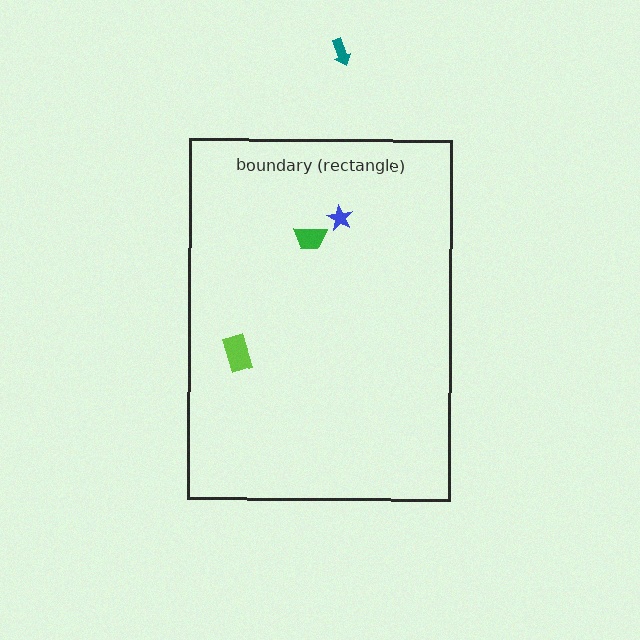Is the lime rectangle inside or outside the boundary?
Inside.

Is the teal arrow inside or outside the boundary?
Outside.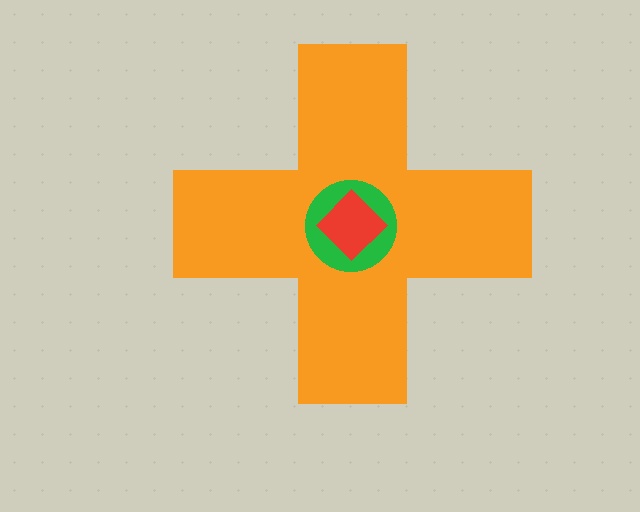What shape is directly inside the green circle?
The red diamond.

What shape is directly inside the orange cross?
The green circle.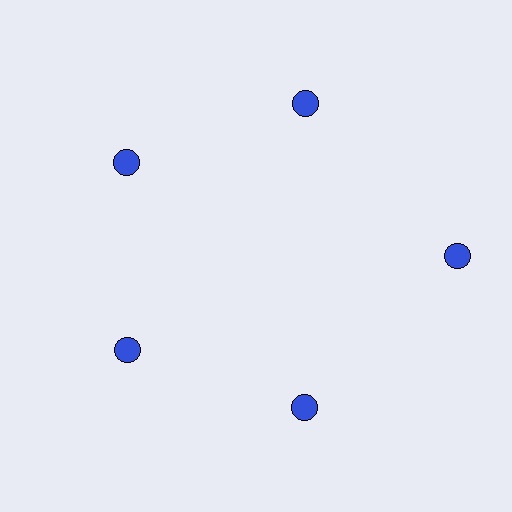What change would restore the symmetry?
The symmetry would be restored by moving it inward, back onto the ring so that all 5 circles sit at equal angles and equal distance from the center.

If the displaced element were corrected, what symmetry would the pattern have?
It would have 5-fold rotational symmetry — the pattern would map onto itself every 72 degrees.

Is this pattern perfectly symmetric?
No. The 5 blue circles are arranged in a ring, but one element near the 3 o'clock position is pushed outward from the center, breaking the 5-fold rotational symmetry.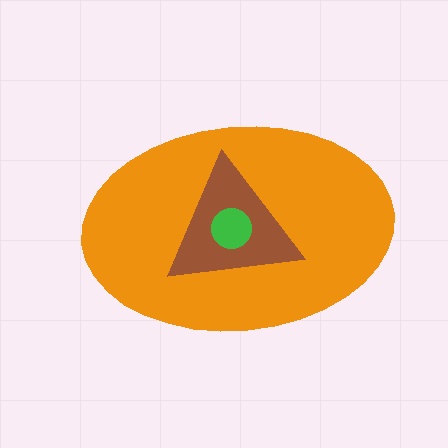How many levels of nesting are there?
3.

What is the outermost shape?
The orange ellipse.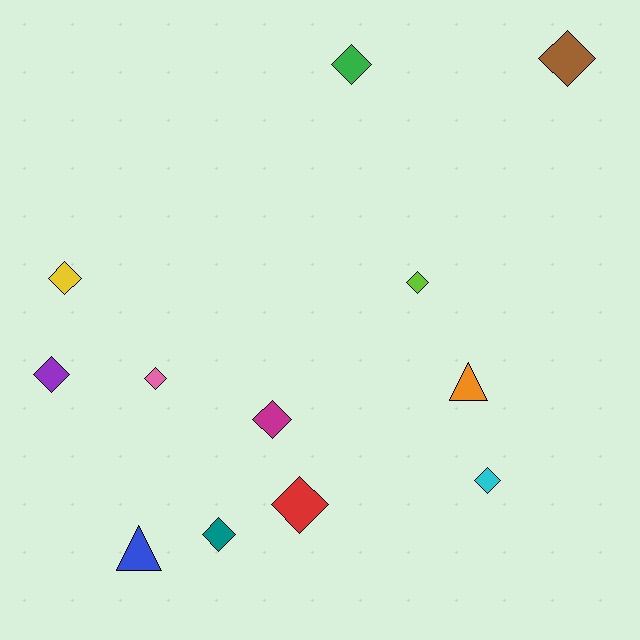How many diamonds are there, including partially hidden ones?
There are 10 diamonds.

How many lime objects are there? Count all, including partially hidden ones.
There is 1 lime object.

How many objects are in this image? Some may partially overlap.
There are 12 objects.